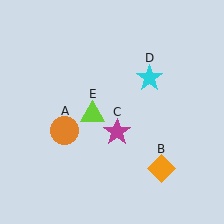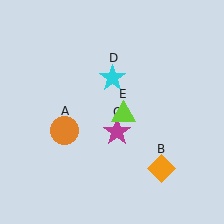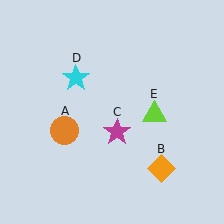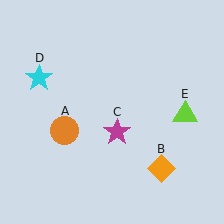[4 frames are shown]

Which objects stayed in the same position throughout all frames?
Orange circle (object A) and orange diamond (object B) and magenta star (object C) remained stationary.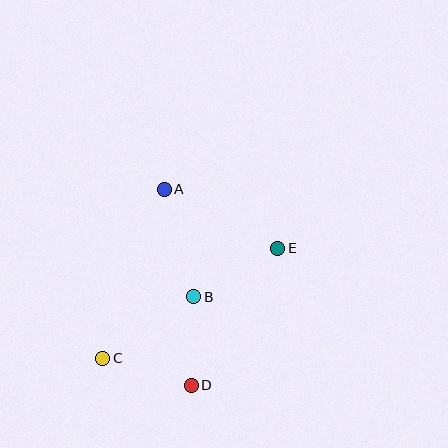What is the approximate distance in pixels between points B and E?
The distance between B and E is approximately 97 pixels.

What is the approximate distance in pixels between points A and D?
The distance between A and D is approximately 198 pixels.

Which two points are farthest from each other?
Points C and E are farthest from each other.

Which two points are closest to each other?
Points B and D are closest to each other.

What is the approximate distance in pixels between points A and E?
The distance between A and E is approximately 128 pixels.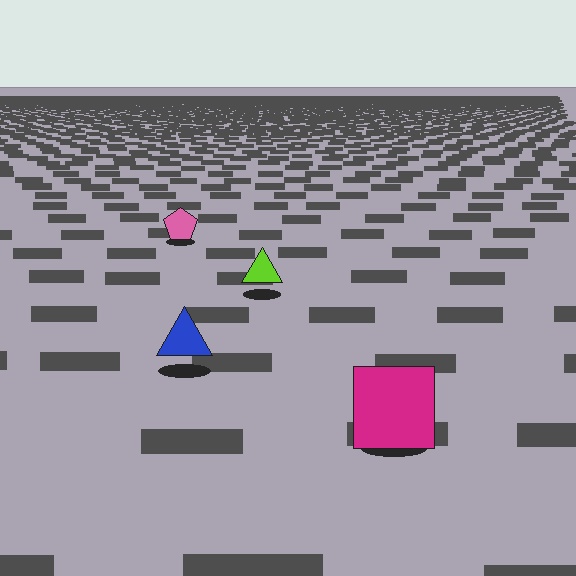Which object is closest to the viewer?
The magenta square is closest. The texture marks near it are larger and more spread out.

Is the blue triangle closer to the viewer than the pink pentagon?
Yes. The blue triangle is closer — you can tell from the texture gradient: the ground texture is coarser near it.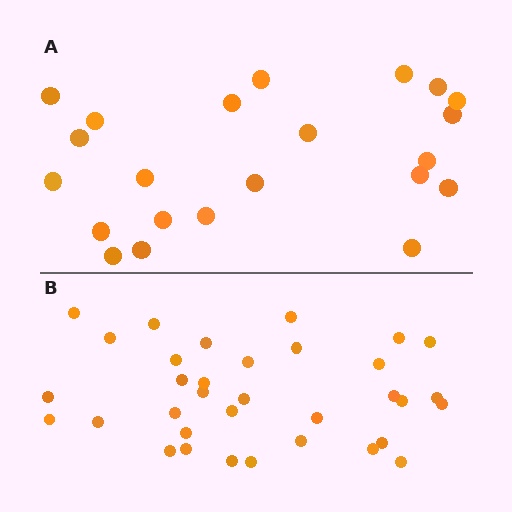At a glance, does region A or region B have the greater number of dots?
Region B (the bottom region) has more dots.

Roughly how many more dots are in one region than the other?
Region B has roughly 12 or so more dots than region A.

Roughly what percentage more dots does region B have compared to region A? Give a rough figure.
About 55% more.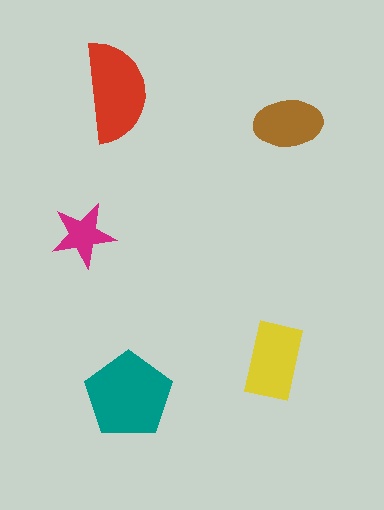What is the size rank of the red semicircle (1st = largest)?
2nd.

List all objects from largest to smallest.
The teal pentagon, the red semicircle, the yellow rectangle, the brown ellipse, the magenta star.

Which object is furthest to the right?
The brown ellipse is rightmost.